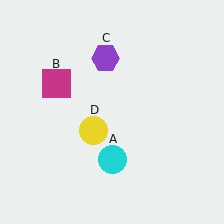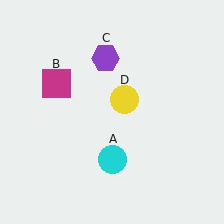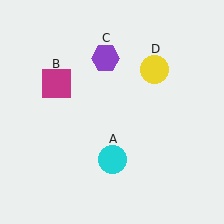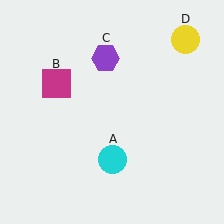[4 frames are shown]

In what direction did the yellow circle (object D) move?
The yellow circle (object D) moved up and to the right.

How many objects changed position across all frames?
1 object changed position: yellow circle (object D).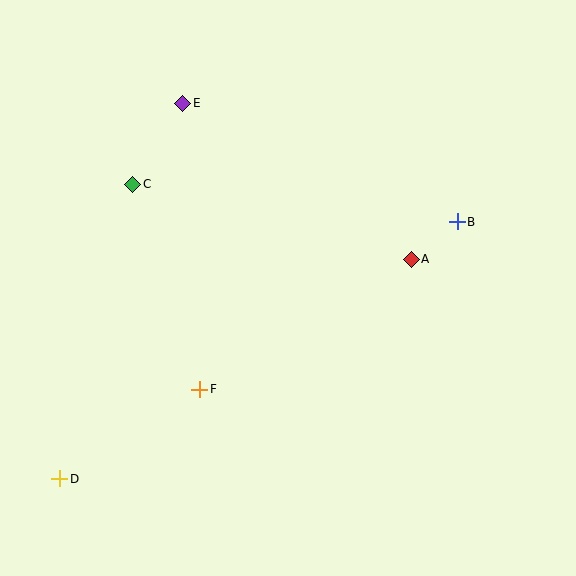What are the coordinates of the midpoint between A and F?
The midpoint between A and F is at (306, 324).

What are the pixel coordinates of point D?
Point D is at (60, 479).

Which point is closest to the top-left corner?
Point E is closest to the top-left corner.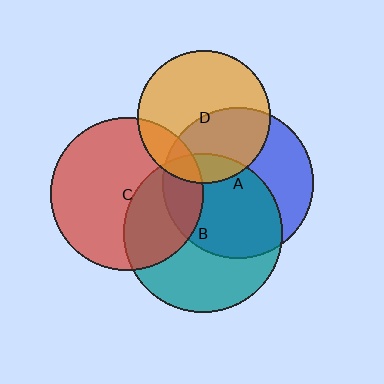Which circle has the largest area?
Circle B (teal).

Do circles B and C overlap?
Yes.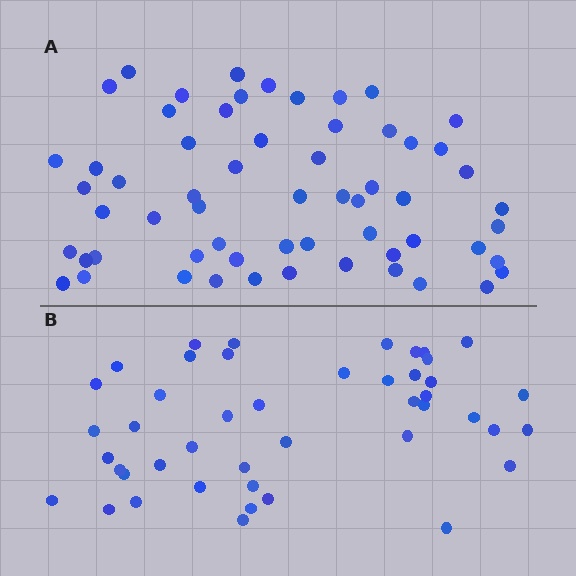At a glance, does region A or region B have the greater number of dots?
Region A (the top region) has more dots.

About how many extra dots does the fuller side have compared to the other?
Region A has approximately 15 more dots than region B.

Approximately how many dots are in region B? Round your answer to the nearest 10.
About 40 dots. (The exact count is 45, which rounds to 40.)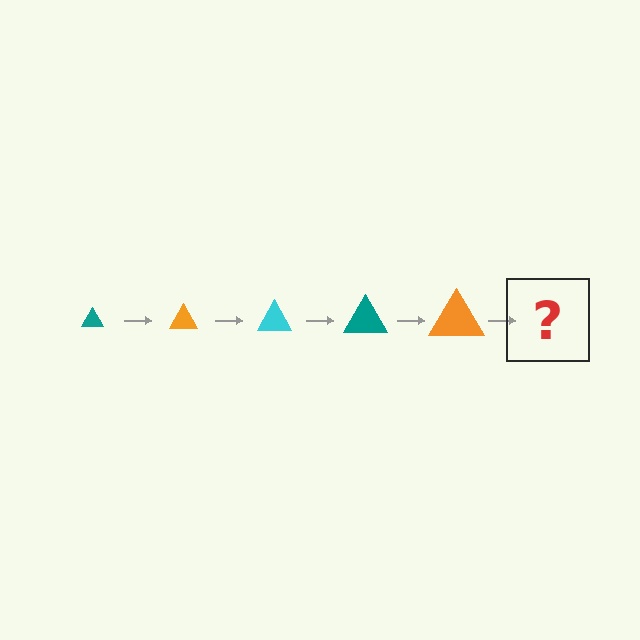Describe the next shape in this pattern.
It should be a cyan triangle, larger than the previous one.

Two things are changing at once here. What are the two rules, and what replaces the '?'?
The two rules are that the triangle grows larger each step and the color cycles through teal, orange, and cyan. The '?' should be a cyan triangle, larger than the previous one.